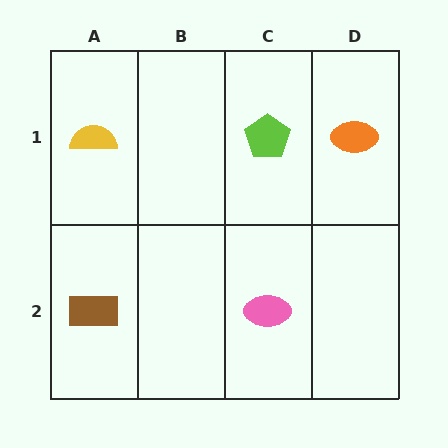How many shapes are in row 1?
3 shapes.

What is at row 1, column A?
A yellow semicircle.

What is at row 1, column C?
A lime pentagon.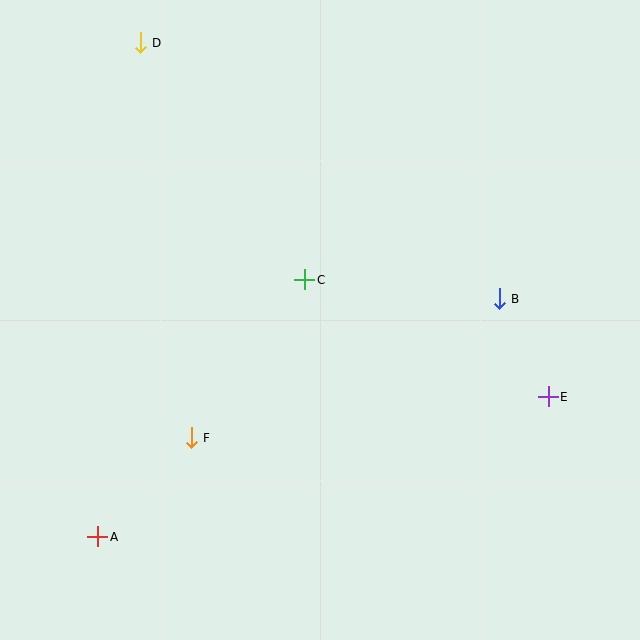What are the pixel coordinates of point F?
Point F is at (191, 438).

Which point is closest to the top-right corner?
Point B is closest to the top-right corner.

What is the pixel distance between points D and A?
The distance between D and A is 496 pixels.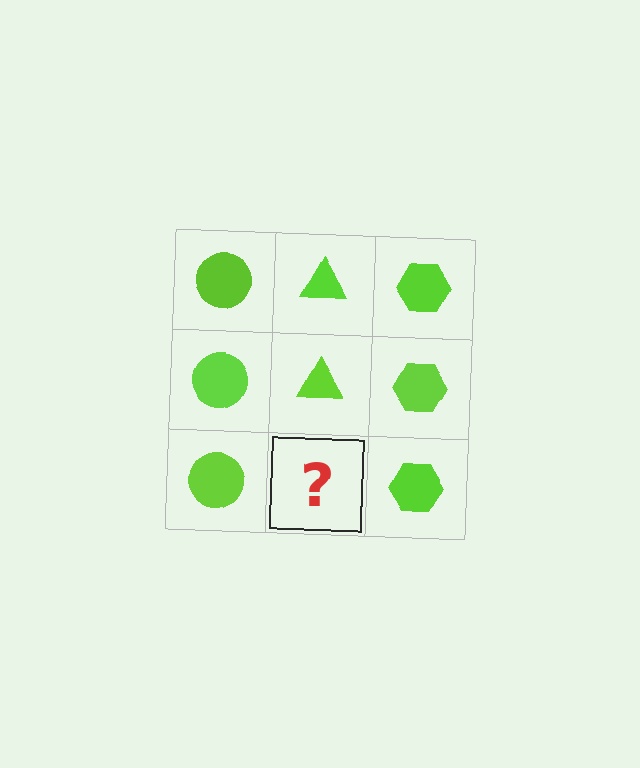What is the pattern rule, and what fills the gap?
The rule is that each column has a consistent shape. The gap should be filled with a lime triangle.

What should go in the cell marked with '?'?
The missing cell should contain a lime triangle.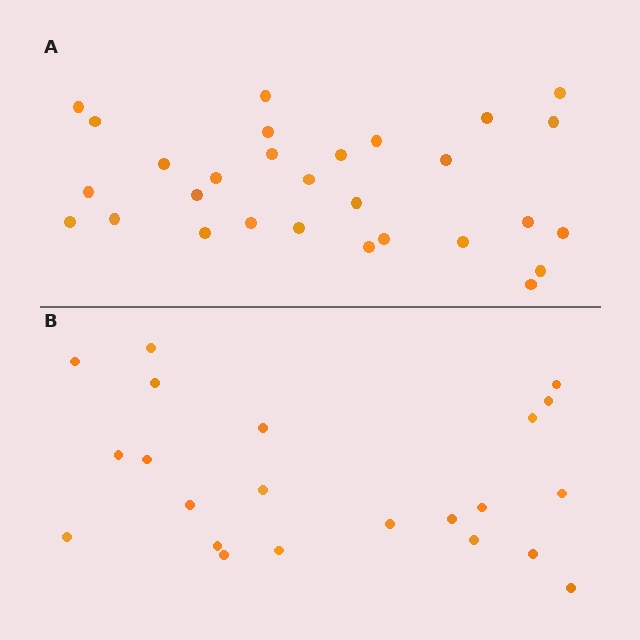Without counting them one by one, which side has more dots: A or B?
Region A (the top region) has more dots.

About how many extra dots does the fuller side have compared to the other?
Region A has roughly 8 or so more dots than region B.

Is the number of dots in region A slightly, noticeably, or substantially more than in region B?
Region A has noticeably more, but not dramatically so. The ratio is roughly 1.3 to 1.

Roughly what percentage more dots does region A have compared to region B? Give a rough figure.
About 30% more.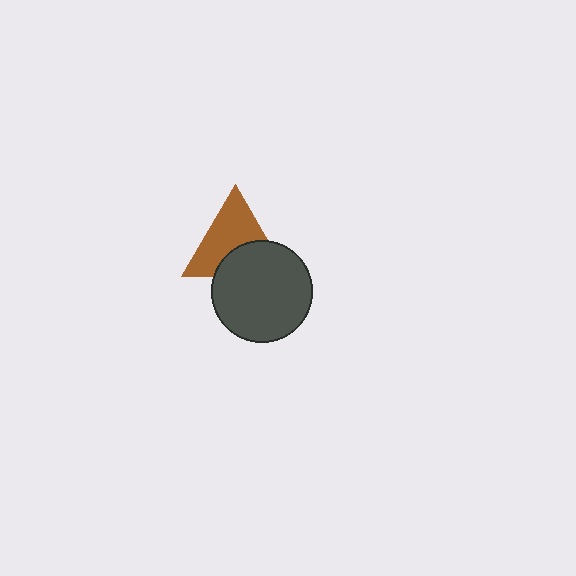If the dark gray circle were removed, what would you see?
You would see the complete brown triangle.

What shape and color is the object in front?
The object in front is a dark gray circle.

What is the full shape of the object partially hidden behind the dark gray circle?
The partially hidden object is a brown triangle.